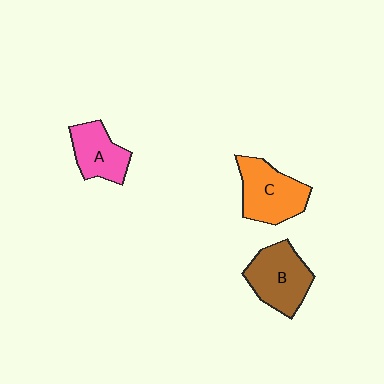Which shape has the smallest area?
Shape A (pink).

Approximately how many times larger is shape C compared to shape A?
Approximately 1.3 times.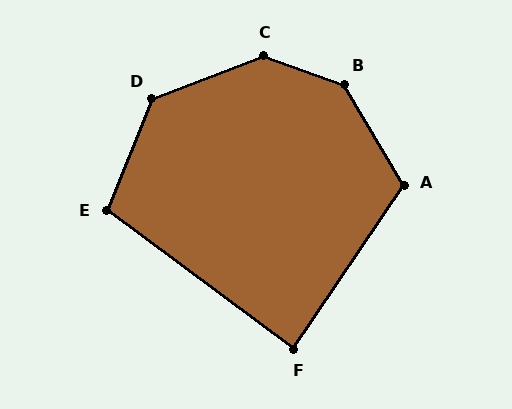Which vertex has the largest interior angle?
B, at approximately 140 degrees.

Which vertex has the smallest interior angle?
F, at approximately 88 degrees.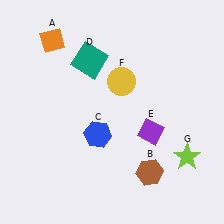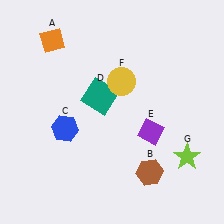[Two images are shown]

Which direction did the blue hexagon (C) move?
The blue hexagon (C) moved left.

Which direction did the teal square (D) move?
The teal square (D) moved down.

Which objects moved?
The objects that moved are: the blue hexagon (C), the teal square (D).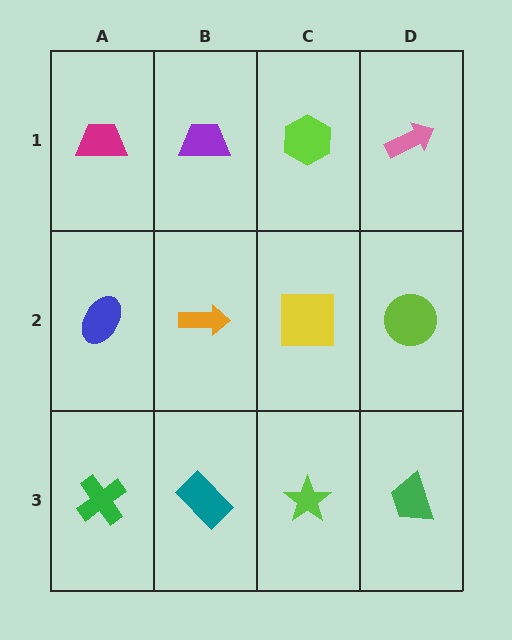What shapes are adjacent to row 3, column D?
A lime circle (row 2, column D), a lime star (row 3, column C).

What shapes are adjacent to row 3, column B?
An orange arrow (row 2, column B), a green cross (row 3, column A), a lime star (row 3, column C).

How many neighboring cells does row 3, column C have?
3.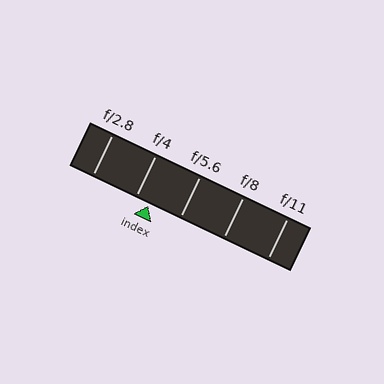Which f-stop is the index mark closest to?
The index mark is closest to f/4.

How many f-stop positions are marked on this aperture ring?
There are 5 f-stop positions marked.